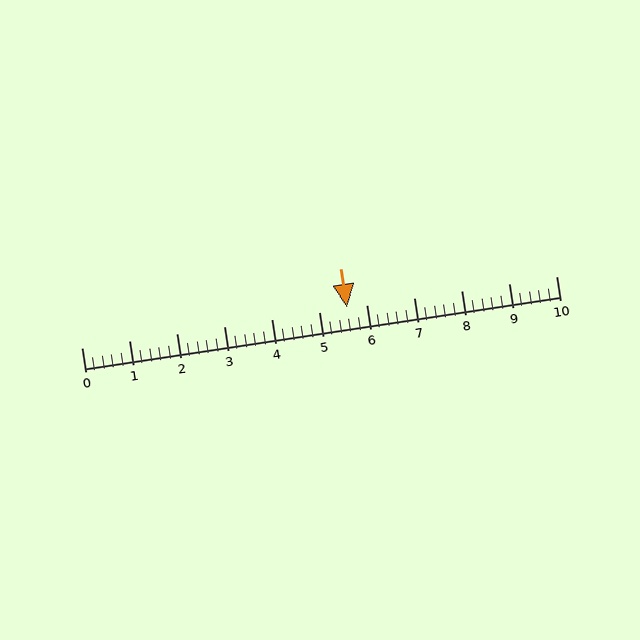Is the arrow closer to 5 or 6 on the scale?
The arrow is closer to 6.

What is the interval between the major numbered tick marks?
The major tick marks are spaced 1 units apart.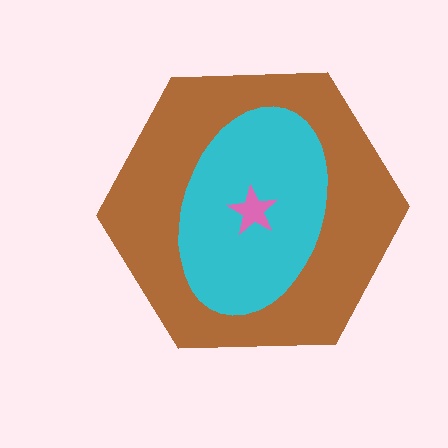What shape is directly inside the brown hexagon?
The cyan ellipse.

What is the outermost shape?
The brown hexagon.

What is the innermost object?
The pink star.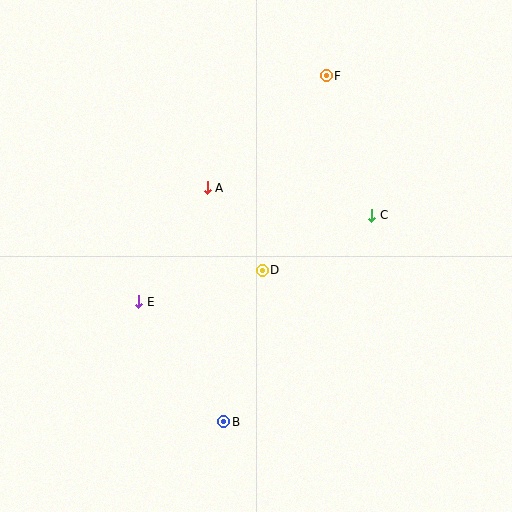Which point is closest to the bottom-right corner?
Point B is closest to the bottom-right corner.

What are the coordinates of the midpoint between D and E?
The midpoint between D and E is at (201, 286).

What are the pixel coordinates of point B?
Point B is at (224, 422).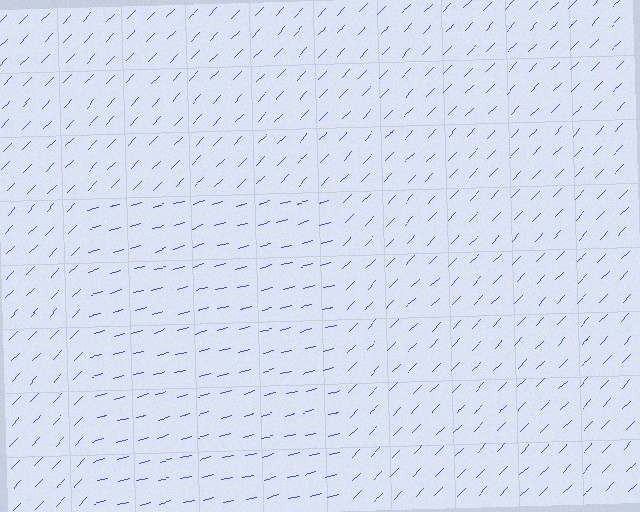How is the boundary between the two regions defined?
The boundary is defined purely by a change in line orientation (approximately 31 degrees difference). All lines are the same color and thickness.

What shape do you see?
I see a rectangle.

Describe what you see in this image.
The image is filled with small blue line segments. A rectangle region in the image has lines oriented differently from the surrounding lines, creating a visible texture boundary.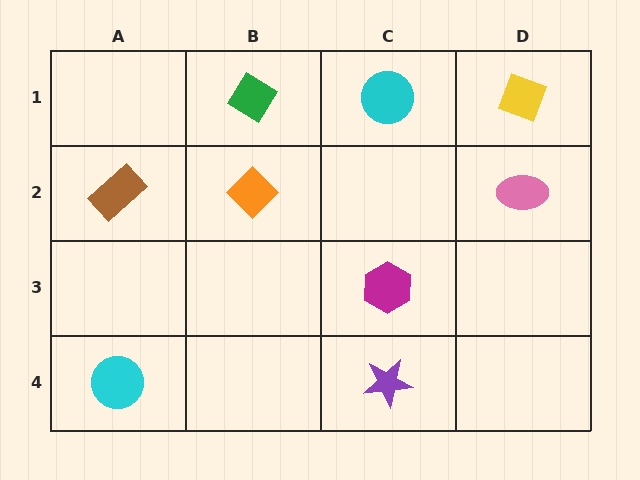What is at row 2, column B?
An orange diamond.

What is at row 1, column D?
A yellow diamond.